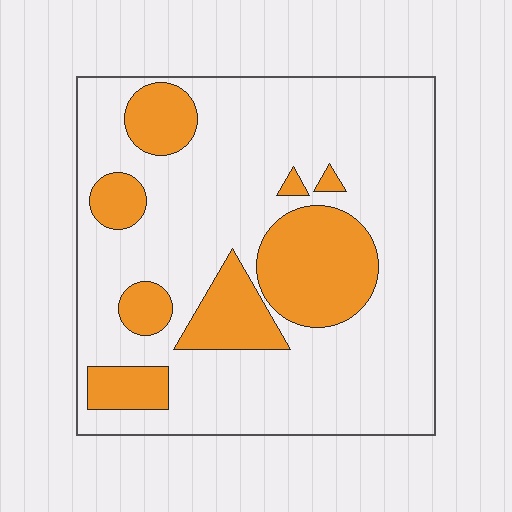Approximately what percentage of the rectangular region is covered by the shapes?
Approximately 25%.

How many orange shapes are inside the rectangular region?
8.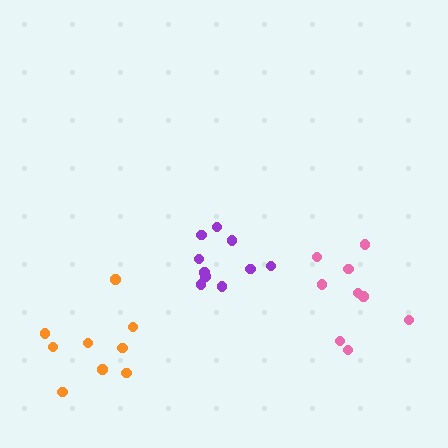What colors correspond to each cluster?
The clusters are colored: purple, orange, pink.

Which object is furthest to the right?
The pink cluster is rightmost.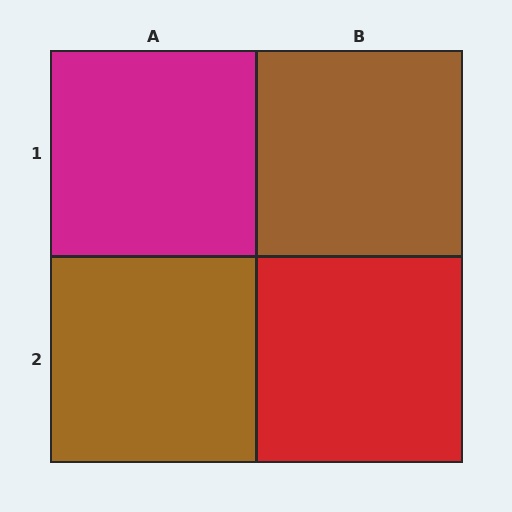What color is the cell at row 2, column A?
Brown.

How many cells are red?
1 cell is red.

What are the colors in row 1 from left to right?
Magenta, brown.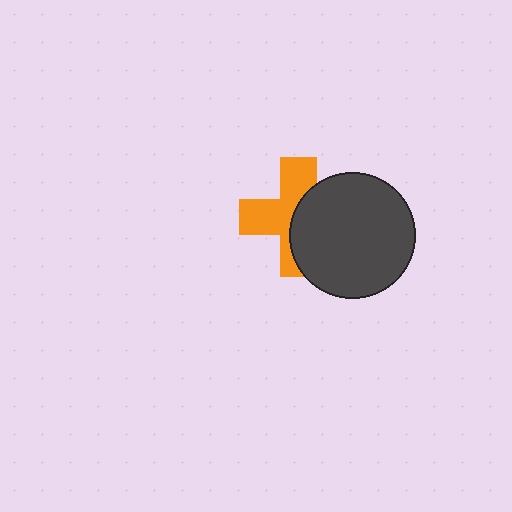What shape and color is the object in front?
The object in front is a dark gray circle.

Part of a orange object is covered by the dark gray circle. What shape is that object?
It is a cross.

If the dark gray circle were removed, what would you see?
You would see the complete orange cross.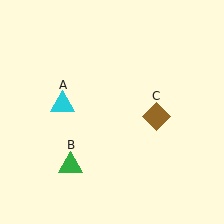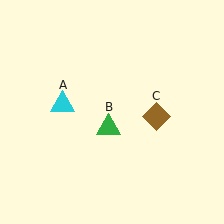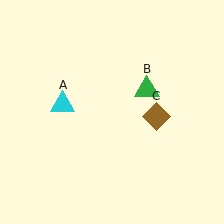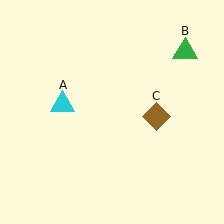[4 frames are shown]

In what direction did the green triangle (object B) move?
The green triangle (object B) moved up and to the right.